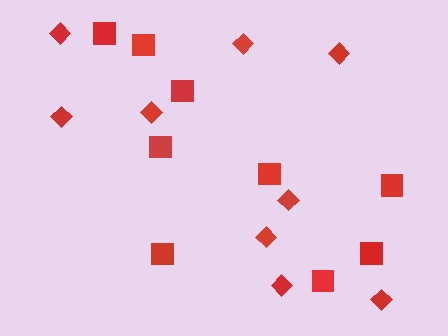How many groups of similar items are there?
There are 2 groups: one group of squares (9) and one group of diamonds (9).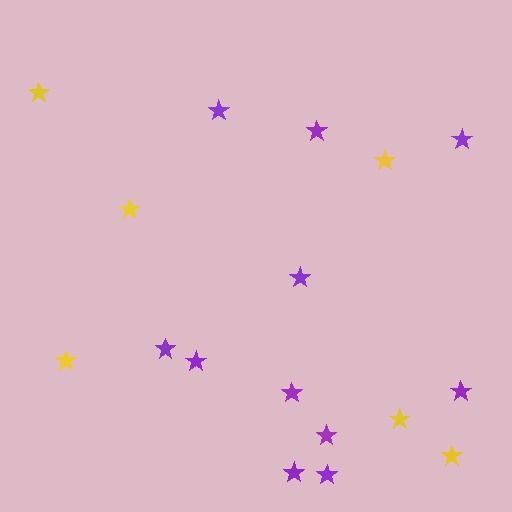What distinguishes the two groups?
There are 2 groups: one group of yellow stars (6) and one group of purple stars (11).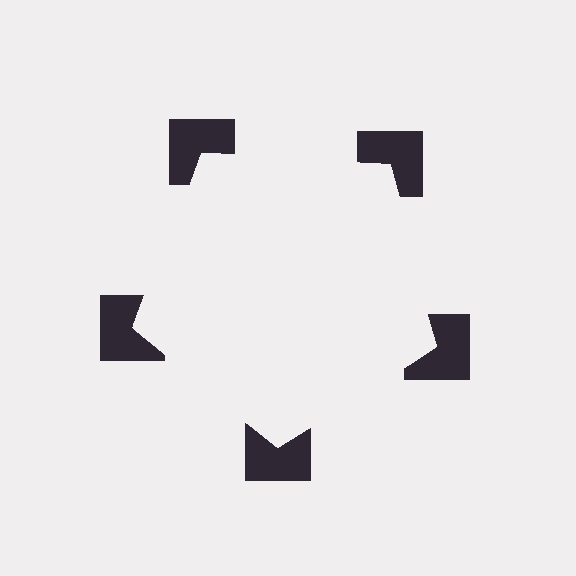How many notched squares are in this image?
There are 5 — one at each vertex of the illusory pentagon.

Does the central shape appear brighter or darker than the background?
It typically appears slightly brighter than the background, even though no actual brightness change is drawn.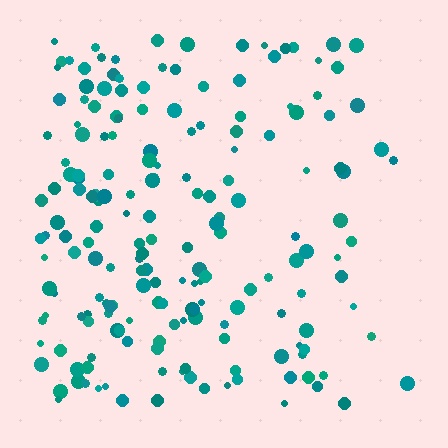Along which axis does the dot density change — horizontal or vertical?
Horizontal.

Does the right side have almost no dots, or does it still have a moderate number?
Still a moderate number, just noticeably fewer than the left.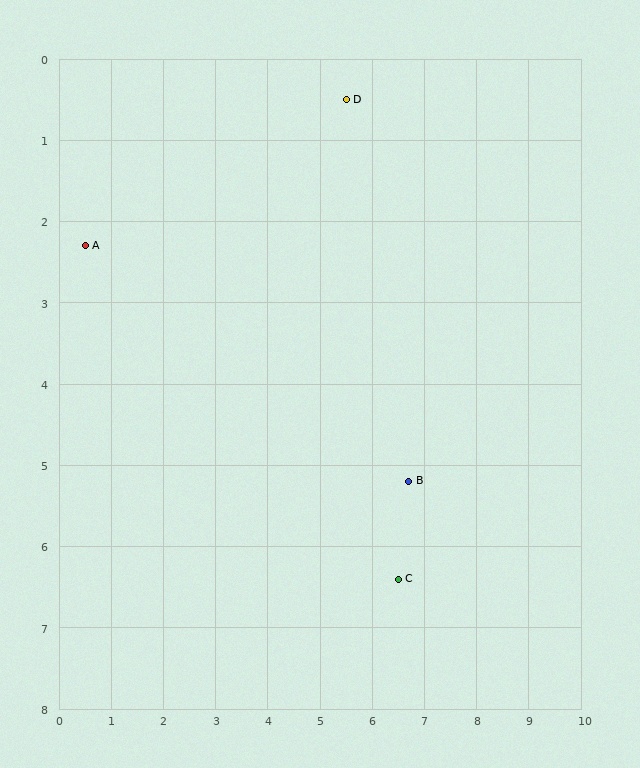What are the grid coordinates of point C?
Point C is at approximately (6.5, 6.4).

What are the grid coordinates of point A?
Point A is at approximately (0.5, 2.3).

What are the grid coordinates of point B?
Point B is at approximately (6.7, 5.2).